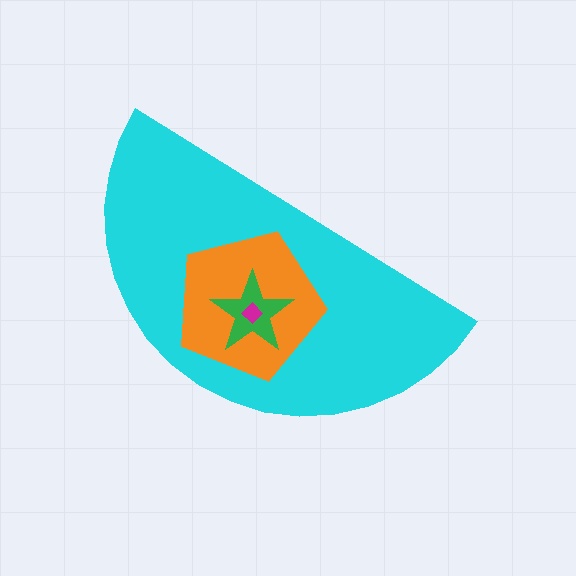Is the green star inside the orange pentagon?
Yes.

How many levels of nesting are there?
4.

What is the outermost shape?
The cyan semicircle.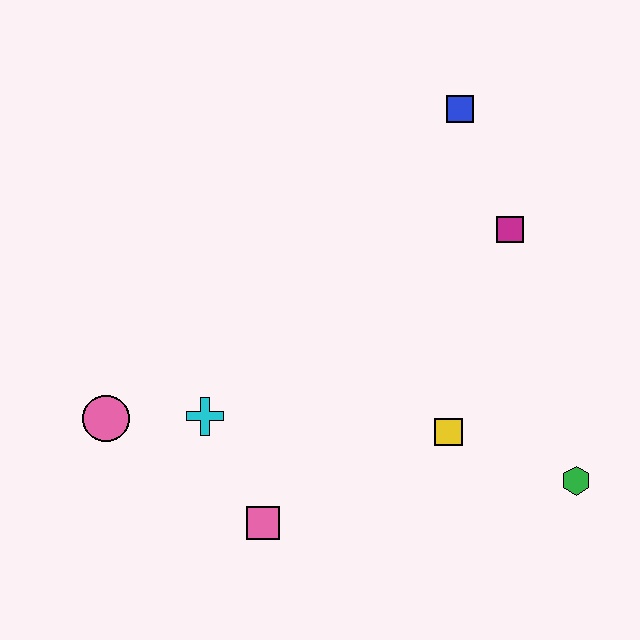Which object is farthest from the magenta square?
The pink circle is farthest from the magenta square.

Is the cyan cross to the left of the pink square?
Yes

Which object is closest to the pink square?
The cyan cross is closest to the pink square.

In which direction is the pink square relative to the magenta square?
The pink square is below the magenta square.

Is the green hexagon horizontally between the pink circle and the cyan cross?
No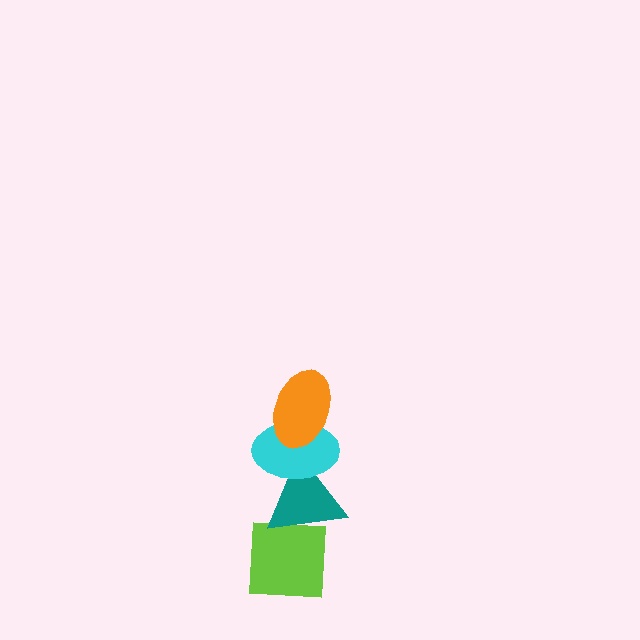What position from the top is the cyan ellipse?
The cyan ellipse is 2nd from the top.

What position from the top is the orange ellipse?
The orange ellipse is 1st from the top.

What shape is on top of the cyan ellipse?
The orange ellipse is on top of the cyan ellipse.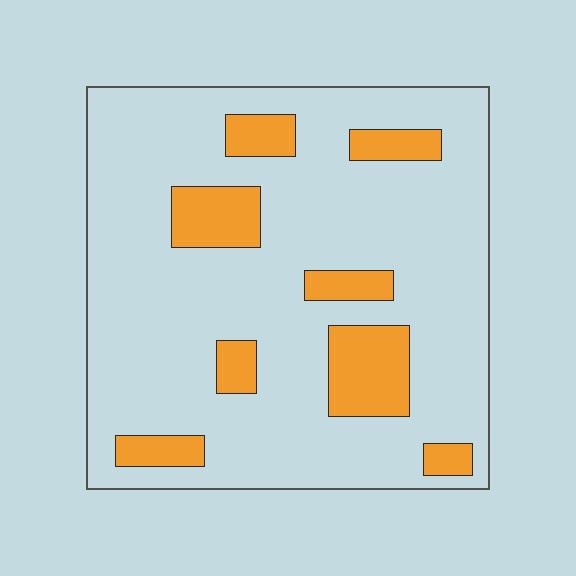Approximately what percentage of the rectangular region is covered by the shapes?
Approximately 20%.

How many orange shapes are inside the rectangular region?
8.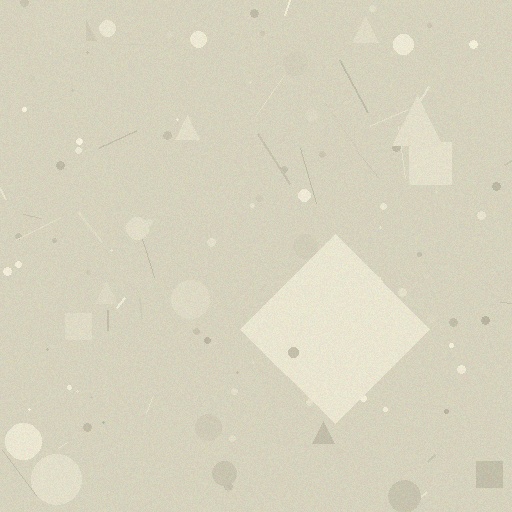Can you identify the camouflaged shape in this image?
The camouflaged shape is a diamond.